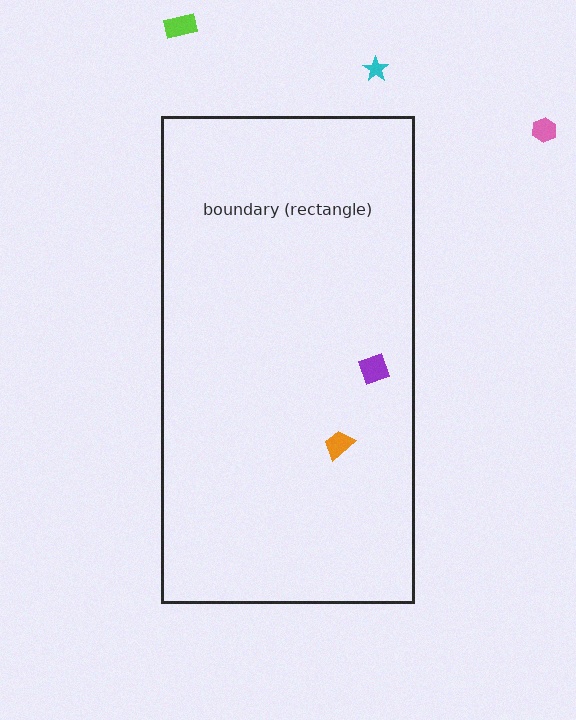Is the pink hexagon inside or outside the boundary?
Outside.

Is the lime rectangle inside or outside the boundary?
Outside.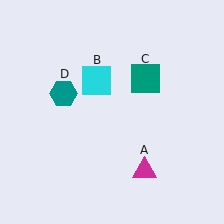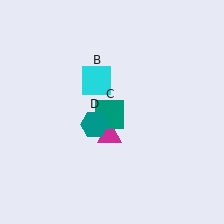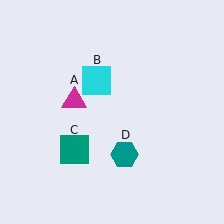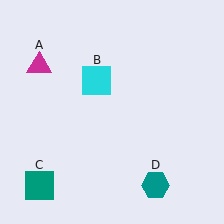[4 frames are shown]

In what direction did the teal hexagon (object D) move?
The teal hexagon (object D) moved down and to the right.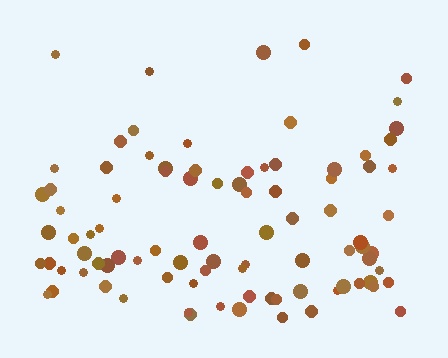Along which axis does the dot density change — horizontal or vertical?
Vertical.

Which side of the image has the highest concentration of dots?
The bottom.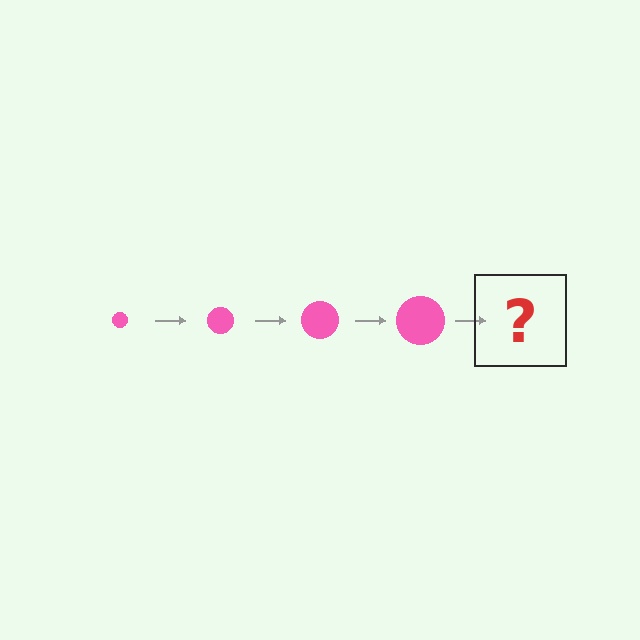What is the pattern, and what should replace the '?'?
The pattern is that the circle gets progressively larger each step. The '?' should be a pink circle, larger than the previous one.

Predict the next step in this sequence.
The next step is a pink circle, larger than the previous one.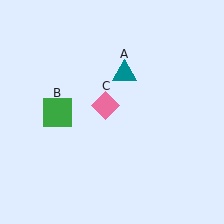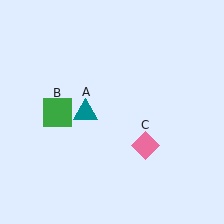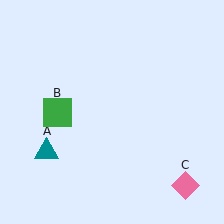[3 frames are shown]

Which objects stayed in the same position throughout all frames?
Green square (object B) remained stationary.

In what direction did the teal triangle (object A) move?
The teal triangle (object A) moved down and to the left.